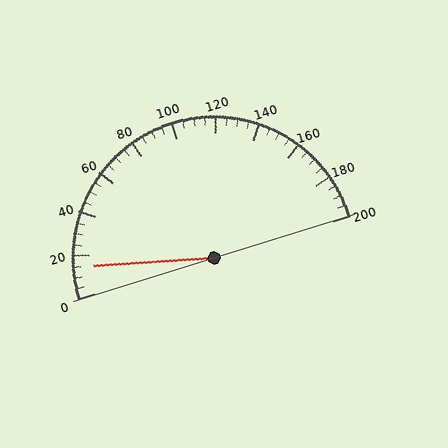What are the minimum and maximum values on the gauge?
The gauge ranges from 0 to 200.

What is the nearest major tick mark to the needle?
The nearest major tick mark is 20.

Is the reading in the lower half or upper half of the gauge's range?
The reading is in the lower half of the range (0 to 200).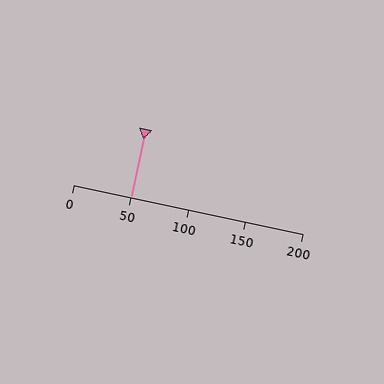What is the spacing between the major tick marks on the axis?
The major ticks are spaced 50 apart.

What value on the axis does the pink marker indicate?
The marker indicates approximately 50.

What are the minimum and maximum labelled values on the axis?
The axis runs from 0 to 200.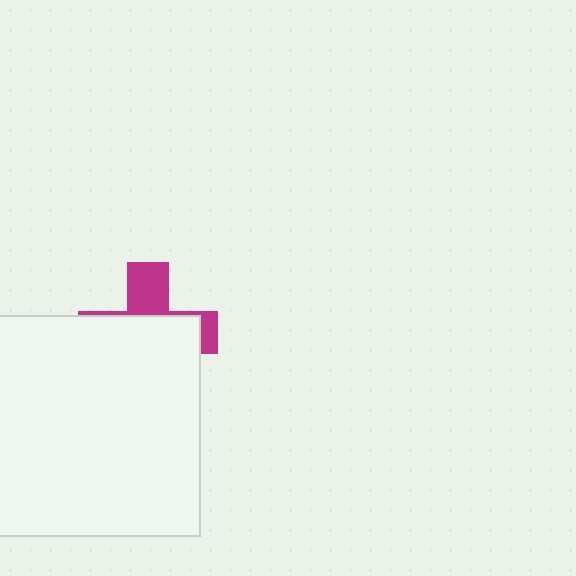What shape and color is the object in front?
The object in front is a white square.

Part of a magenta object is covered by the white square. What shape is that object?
It is a cross.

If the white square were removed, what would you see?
You would see the complete magenta cross.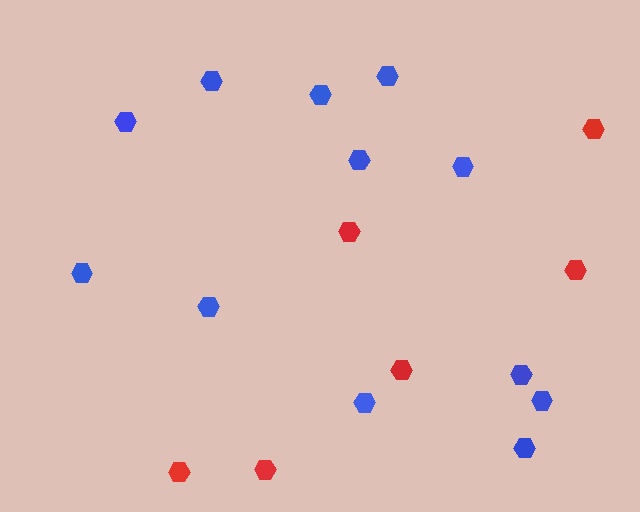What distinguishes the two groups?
There are 2 groups: one group of blue hexagons (12) and one group of red hexagons (6).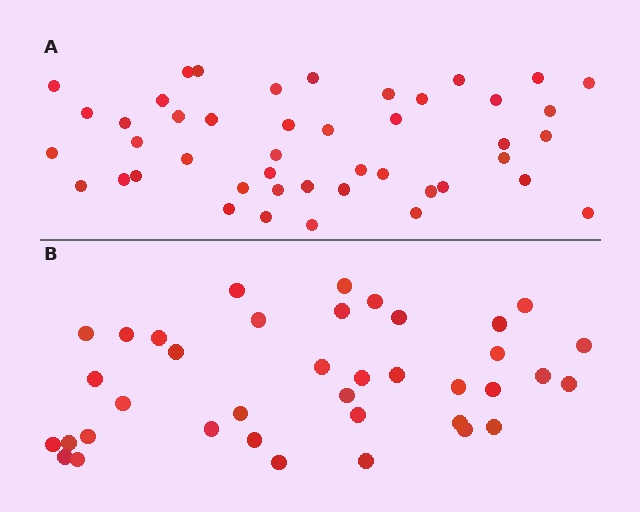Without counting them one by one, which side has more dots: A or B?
Region A (the top region) has more dots.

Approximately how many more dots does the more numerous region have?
Region A has roughly 8 or so more dots than region B.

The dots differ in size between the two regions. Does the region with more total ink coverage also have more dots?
No. Region B has more total ink coverage because its dots are larger, but region A actually contains more individual dots. Total area can be misleading — the number of items is what matters here.